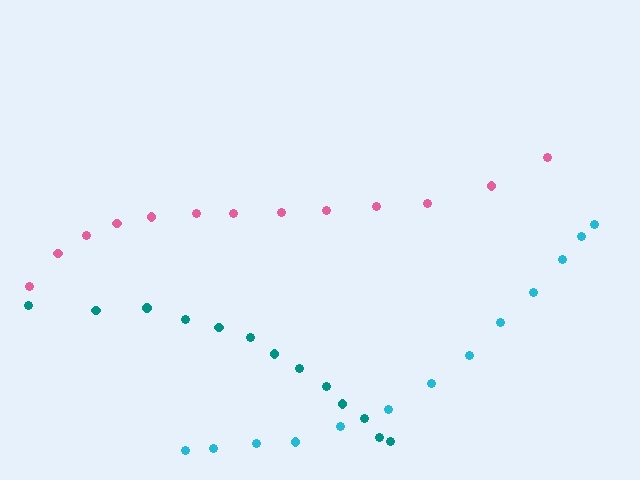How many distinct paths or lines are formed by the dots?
There are 3 distinct paths.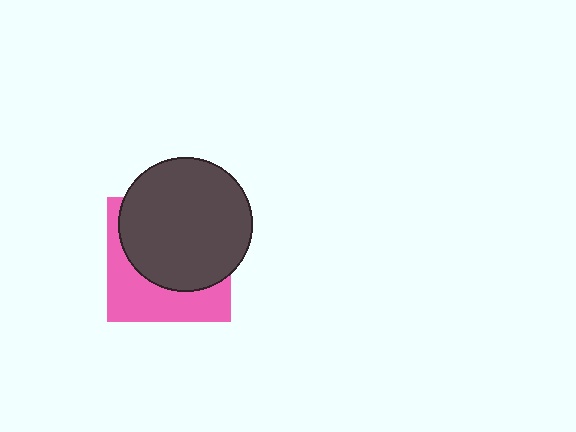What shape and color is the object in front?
The object in front is a dark gray circle.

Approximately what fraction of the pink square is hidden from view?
Roughly 61% of the pink square is hidden behind the dark gray circle.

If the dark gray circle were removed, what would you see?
You would see the complete pink square.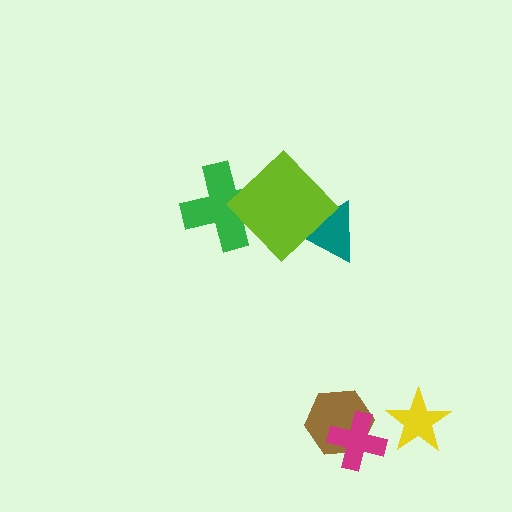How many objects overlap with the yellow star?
0 objects overlap with the yellow star.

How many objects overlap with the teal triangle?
1 object overlaps with the teal triangle.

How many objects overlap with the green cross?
1 object overlaps with the green cross.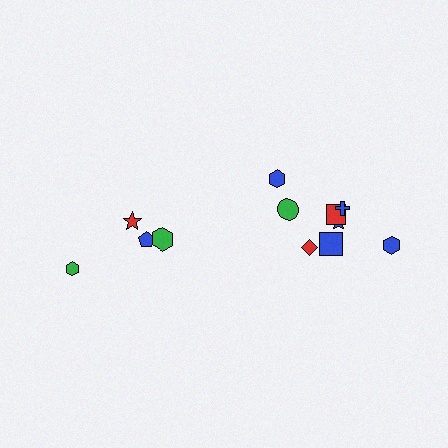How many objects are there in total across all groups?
There are 12 objects.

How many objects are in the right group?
There are 8 objects.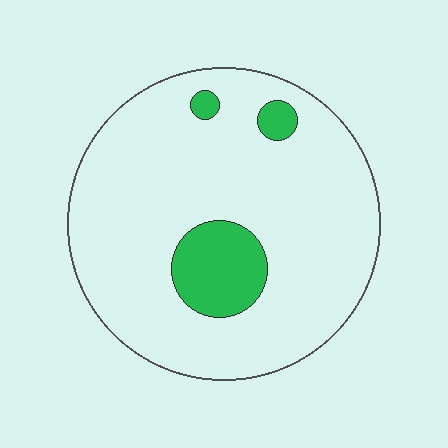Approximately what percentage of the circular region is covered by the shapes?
Approximately 10%.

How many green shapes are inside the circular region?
3.